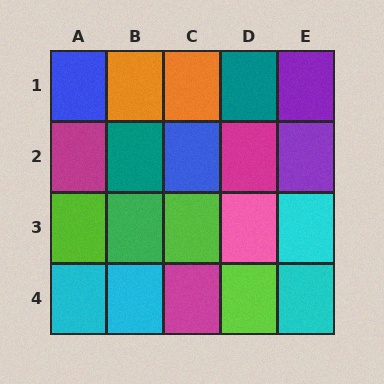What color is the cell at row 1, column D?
Teal.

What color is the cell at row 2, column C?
Blue.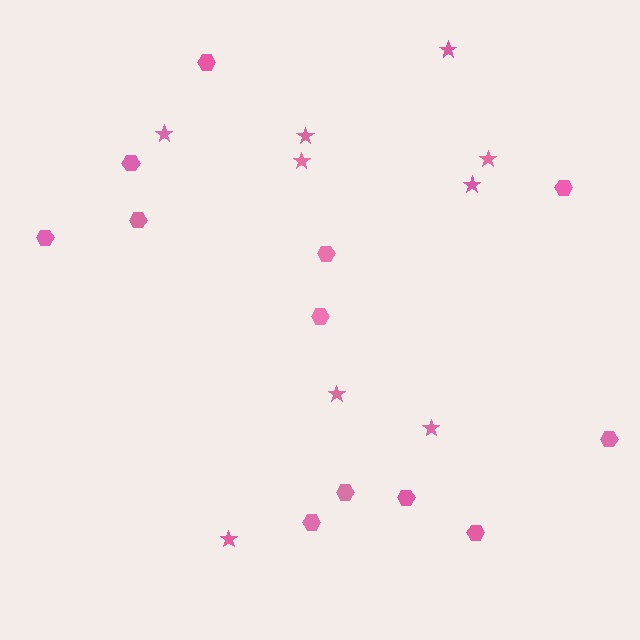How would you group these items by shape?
There are 2 groups: one group of stars (9) and one group of hexagons (12).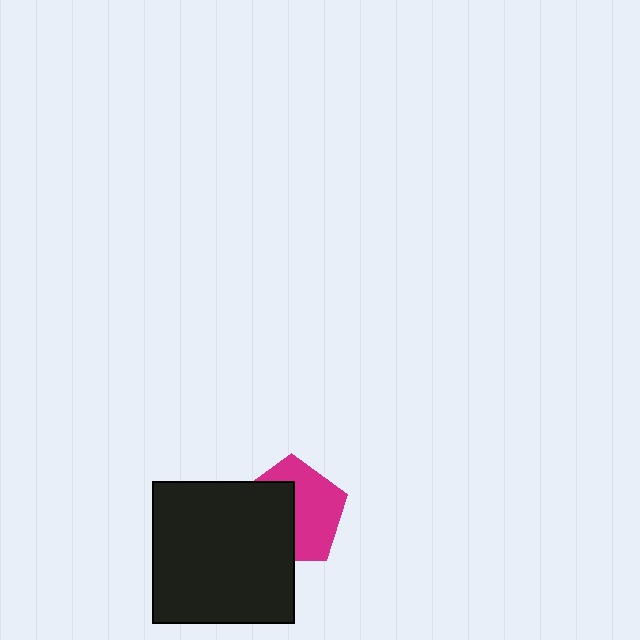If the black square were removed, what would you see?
You would see the complete magenta pentagon.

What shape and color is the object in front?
The object in front is a black square.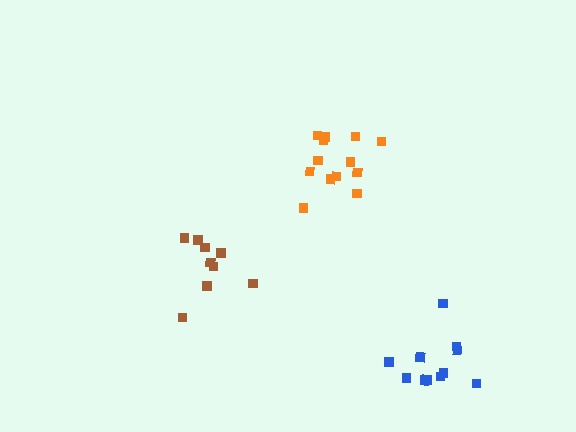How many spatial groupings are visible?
There are 3 spatial groupings.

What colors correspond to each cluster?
The clusters are colored: orange, blue, brown.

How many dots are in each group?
Group 1: 13 dots, Group 2: 11 dots, Group 3: 9 dots (33 total).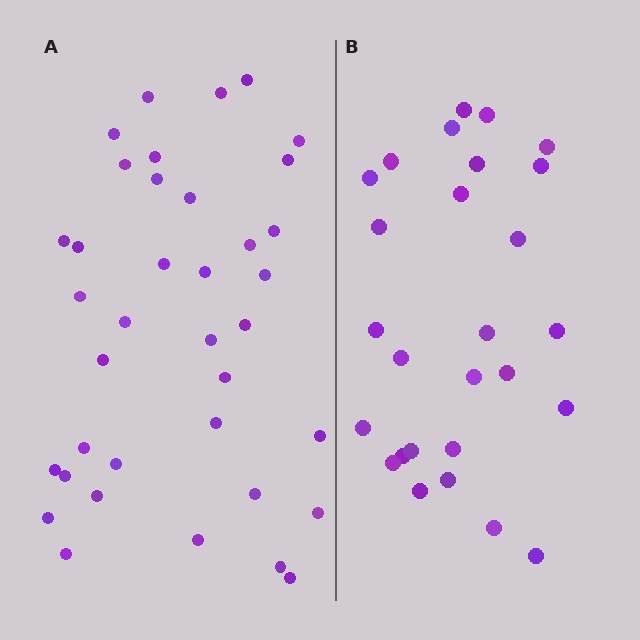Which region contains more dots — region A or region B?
Region A (the left region) has more dots.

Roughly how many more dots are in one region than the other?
Region A has roughly 10 or so more dots than region B.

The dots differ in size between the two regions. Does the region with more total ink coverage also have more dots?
No. Region B has more total ink coverage because its dots are larger, but region A actually contains more individual dots. Total area can be misleading — the number of items is what matters here.